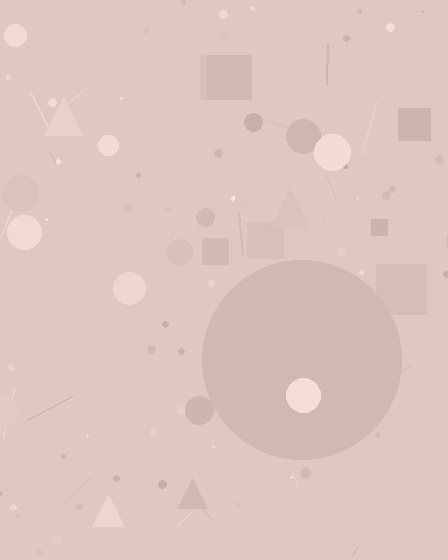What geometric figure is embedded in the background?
A circle is embedded in the background.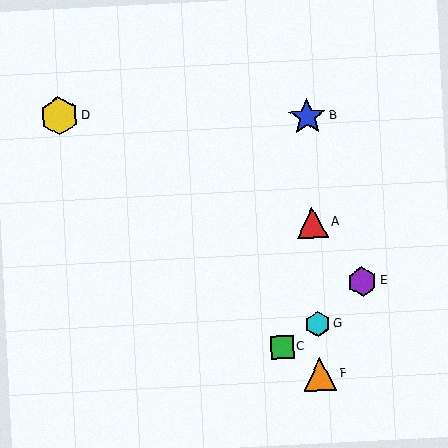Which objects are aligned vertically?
Objects A, B, F, G are aligned vertically.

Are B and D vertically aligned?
No, B is at x≈307 and D is at x≈59.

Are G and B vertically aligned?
Yes, both are at x≈317.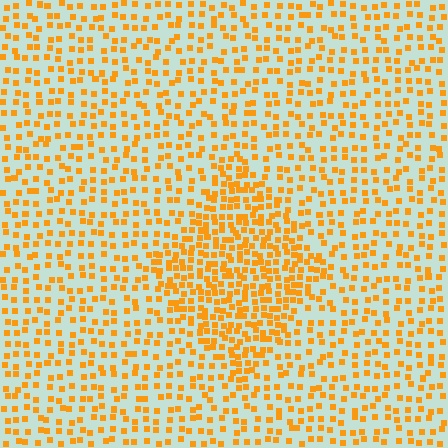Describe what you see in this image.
The image contains small orange elements arranged at two different densities. A diamond-shaped region is visible where the elements are more densely packed than the surrounding area.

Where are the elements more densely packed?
The elements are more densely packed inside the diamond boundary.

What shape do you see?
I see a diamond.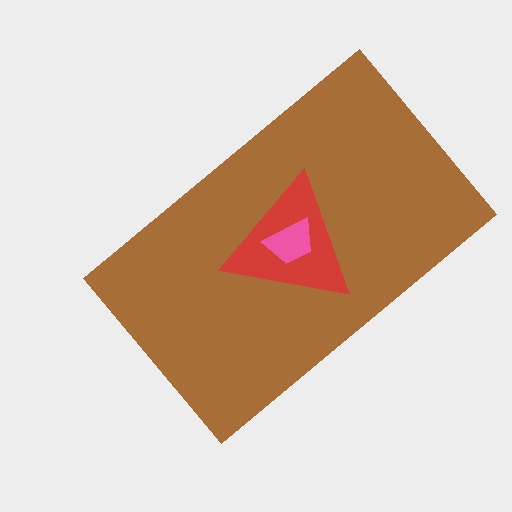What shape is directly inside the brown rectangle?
The red triangle.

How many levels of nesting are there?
3.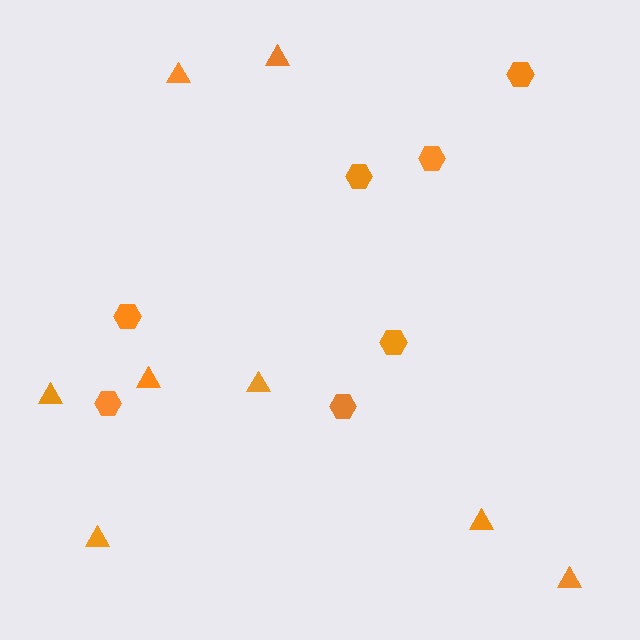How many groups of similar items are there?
There are 2 groups: one group of triangles (8) and one group of hexagons (7).